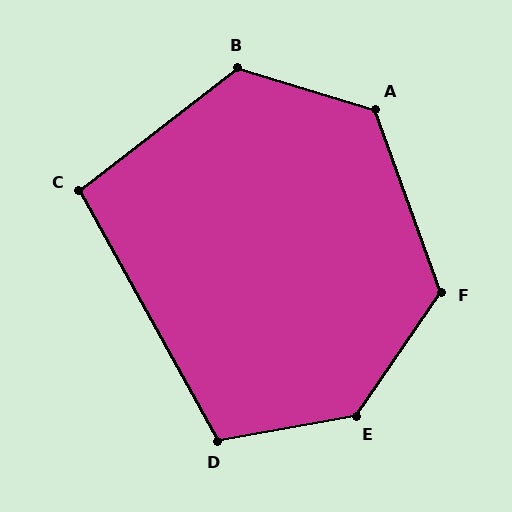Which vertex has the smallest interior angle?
C, at approximately 99 degrees.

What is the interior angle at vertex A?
Approximately 127 degrees (obtuse).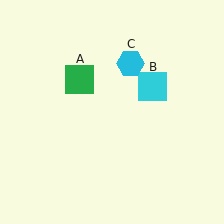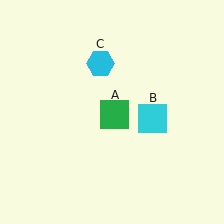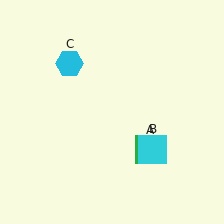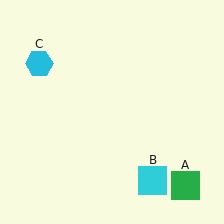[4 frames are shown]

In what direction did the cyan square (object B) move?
The cyan square (object B) moved down.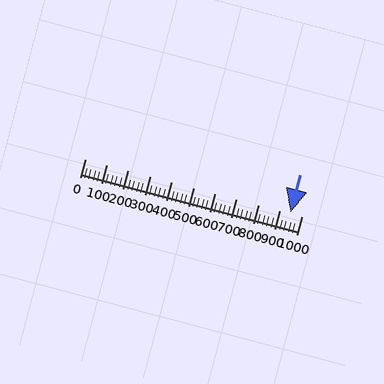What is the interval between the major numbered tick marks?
The major tick marks are spaced 100 units apart.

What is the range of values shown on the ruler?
The ruler shows values from 0 to 1000.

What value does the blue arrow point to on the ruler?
The blue arrow points to approximately 949.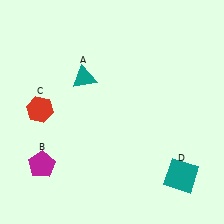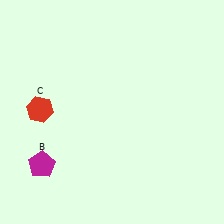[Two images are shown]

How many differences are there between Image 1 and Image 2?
There are 2 differences between the two images.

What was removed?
The teal triangle (A), the teal square (D) were removed in Image 2.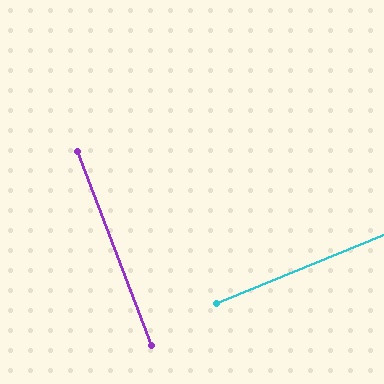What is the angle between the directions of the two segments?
Approximately 89 degrees.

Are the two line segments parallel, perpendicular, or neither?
Perpendicular — they meet at approximately 89°.